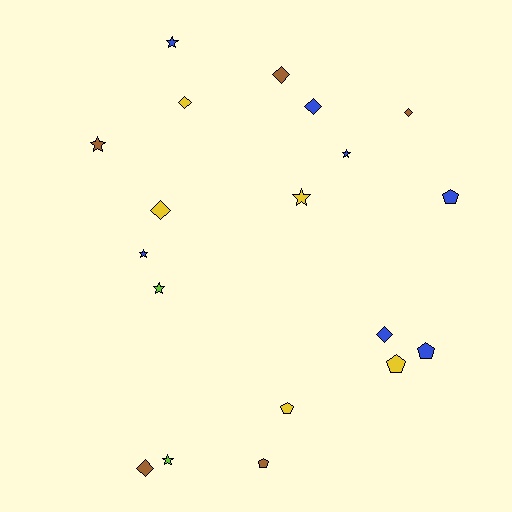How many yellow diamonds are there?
There are 2 yellow diamonds.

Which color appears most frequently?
Blue, with 7 objects.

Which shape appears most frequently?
Star, with 7 objects.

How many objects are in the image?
There are 19 objects.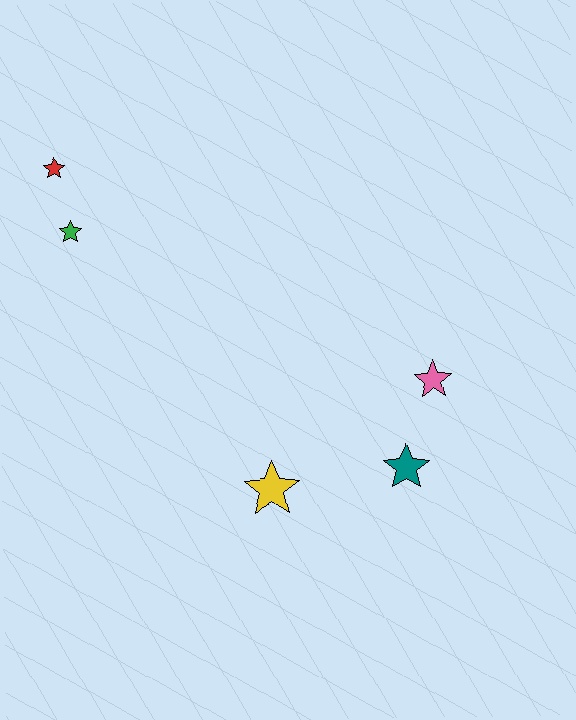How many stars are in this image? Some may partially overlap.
There are 5 stars.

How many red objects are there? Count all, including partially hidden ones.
There is 1 red object.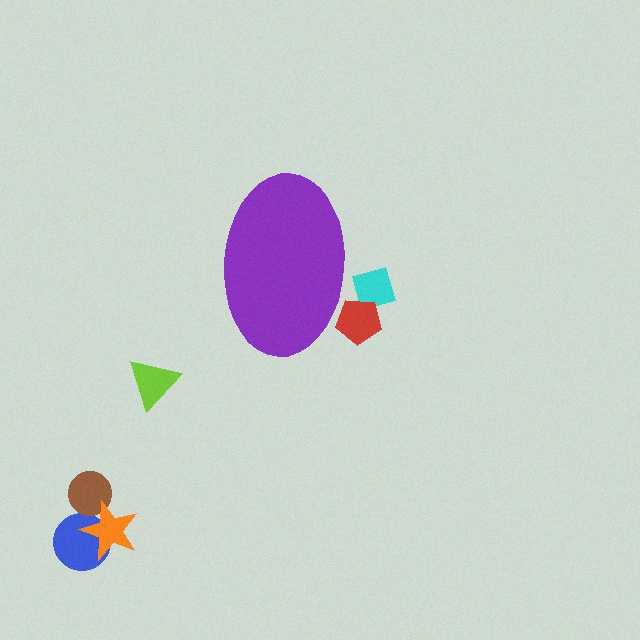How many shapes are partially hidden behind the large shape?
2 shapes are partially hidden.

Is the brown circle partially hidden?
No, the brown circle is fully visible.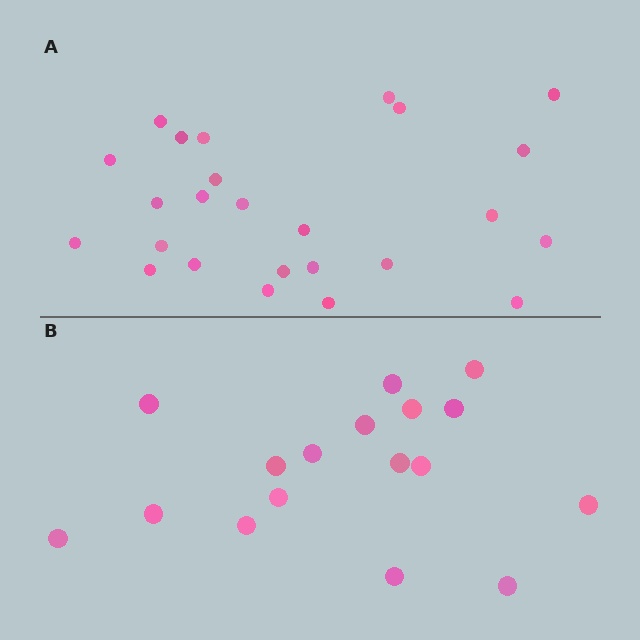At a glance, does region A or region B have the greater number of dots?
Region A (the top region) has more dots.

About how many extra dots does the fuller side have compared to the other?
Region A has roughly 8 or so more dots than region B.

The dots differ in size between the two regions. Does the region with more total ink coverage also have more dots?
No. Region B has more total ink coverage because its dots are larger, but region A actually contains more individual dots. Total area can be misleading — the number of items is what matters here.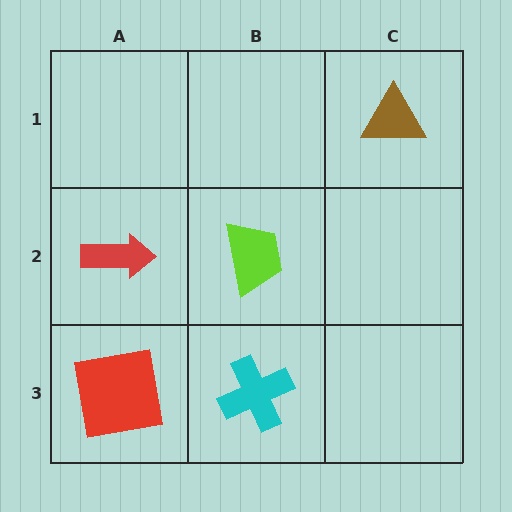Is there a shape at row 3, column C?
No, that cell is empty.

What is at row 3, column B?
A cyan cross.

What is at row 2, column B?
A lime trapezoid.